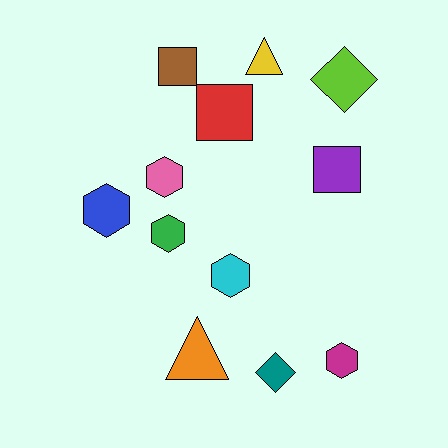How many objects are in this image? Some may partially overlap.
There are 12 objects.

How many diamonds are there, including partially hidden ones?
There are 2 diamonds.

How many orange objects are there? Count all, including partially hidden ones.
There is 1 orange object.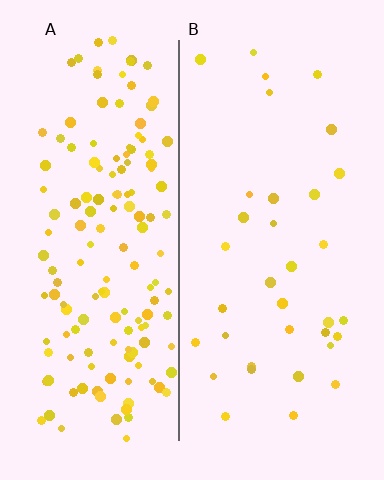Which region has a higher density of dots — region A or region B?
A (the left).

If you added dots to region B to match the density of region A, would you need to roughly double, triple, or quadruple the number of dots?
Approximately quadruple.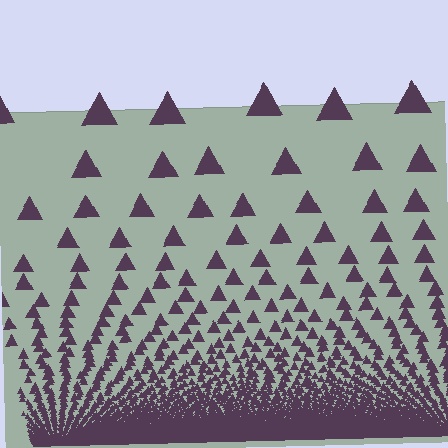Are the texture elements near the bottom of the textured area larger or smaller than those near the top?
Smaller. The gradient is inverted — elements near the bottom are smaller and denser.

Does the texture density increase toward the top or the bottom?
Density increases toward the bottom.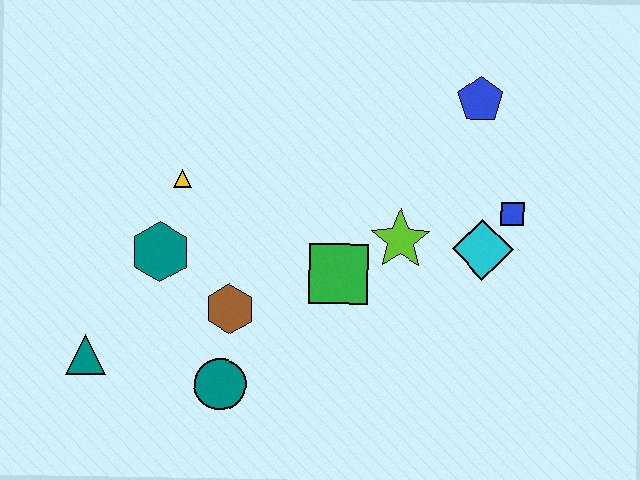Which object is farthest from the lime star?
The teal triangle is farthest from the lime star.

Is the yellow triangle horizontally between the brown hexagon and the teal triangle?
Yes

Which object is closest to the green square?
The lime star is closest to the green square.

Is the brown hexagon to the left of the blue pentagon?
Yes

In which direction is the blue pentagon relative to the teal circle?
The blue pentagon is above the teal circle.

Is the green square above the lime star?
No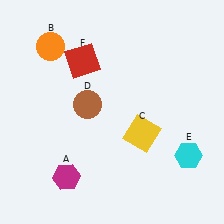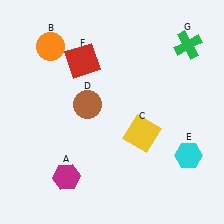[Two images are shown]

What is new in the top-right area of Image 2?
A green cross (G) was added in the top-right area of Image 2.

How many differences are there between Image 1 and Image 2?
There is 1 difference between the two images.